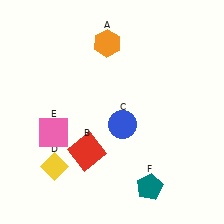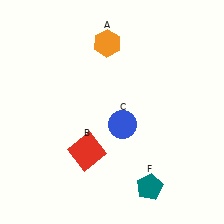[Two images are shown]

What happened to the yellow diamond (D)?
The yellow diamond (D) was removed in Image 2. It was in the bottom-left area of Image 1.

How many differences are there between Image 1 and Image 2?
There are 2 differences between the two images.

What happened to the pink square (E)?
The pink square (E) was removed in Image 2. It was in the bottom-left area of Image 1.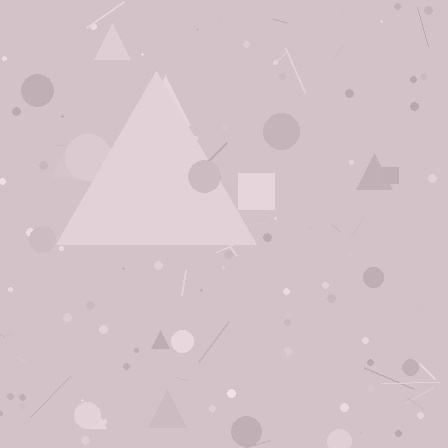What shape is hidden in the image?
A triangle is hidden in the image.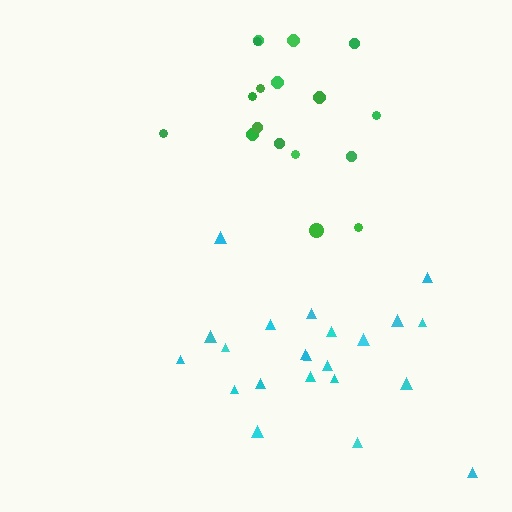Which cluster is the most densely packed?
Green.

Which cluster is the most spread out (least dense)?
Cyan.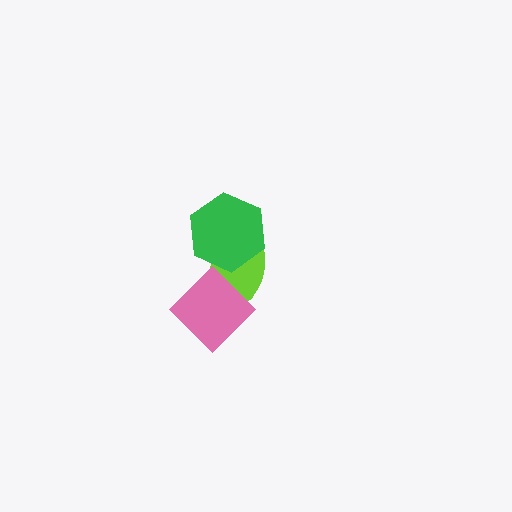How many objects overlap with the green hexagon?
1 object overlaps with the green hexagon.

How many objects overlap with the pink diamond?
1 object overlaps with the pink diamond.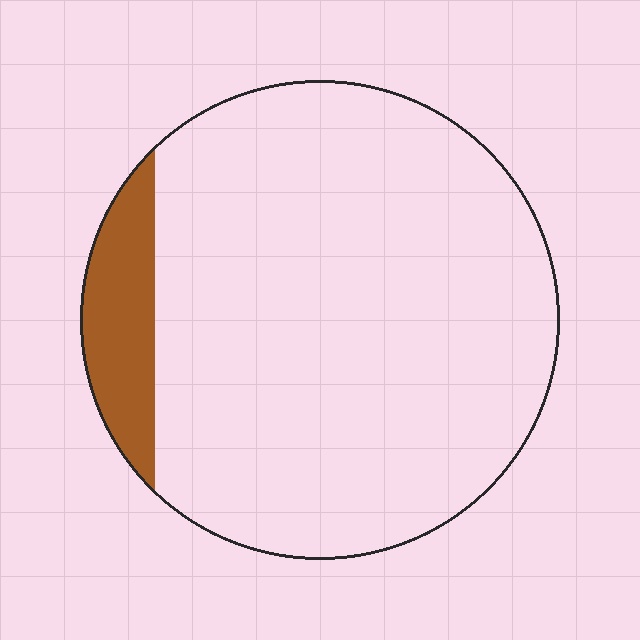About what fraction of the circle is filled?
About one tenth (1/10).